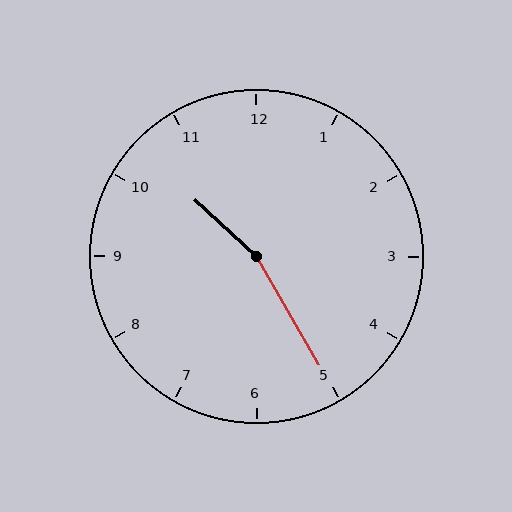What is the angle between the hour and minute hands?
Approximately 162 degrees.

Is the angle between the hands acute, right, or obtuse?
It is obtuse.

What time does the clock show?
10:25.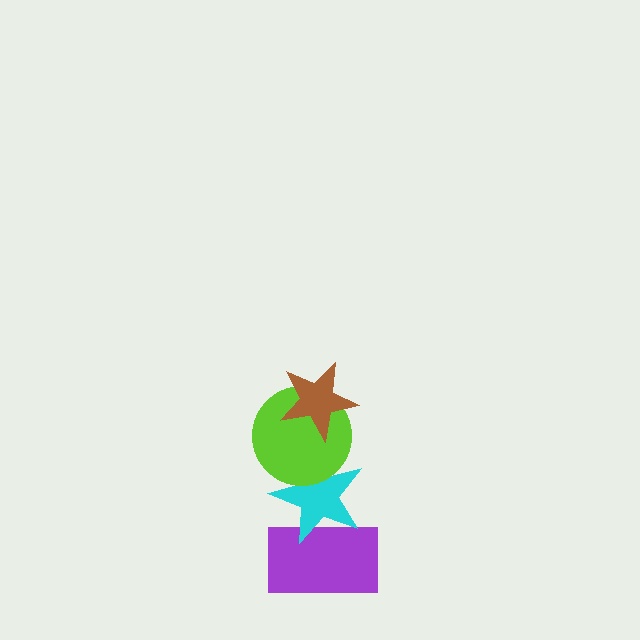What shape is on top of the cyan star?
The lime circle is on top of the cyan star.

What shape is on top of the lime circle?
The brown star is on top of the lime circle.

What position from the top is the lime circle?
The lime circle is 2nd from the top.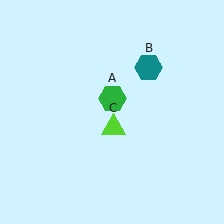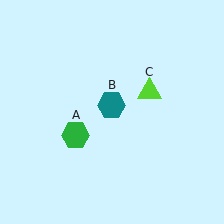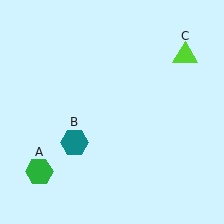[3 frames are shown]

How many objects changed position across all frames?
3 objects changed position: green hexagon (object A), teal hexagon (object B), lime triangle (object C).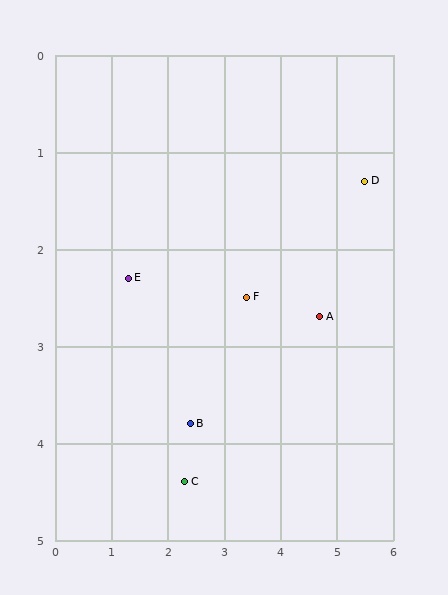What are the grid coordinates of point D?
Point D is at approximately (5.5, 1.3).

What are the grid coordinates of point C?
Point C is at approximately (2.3, 4.4).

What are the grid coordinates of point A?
Point A is at approximately (4.7, 2.7).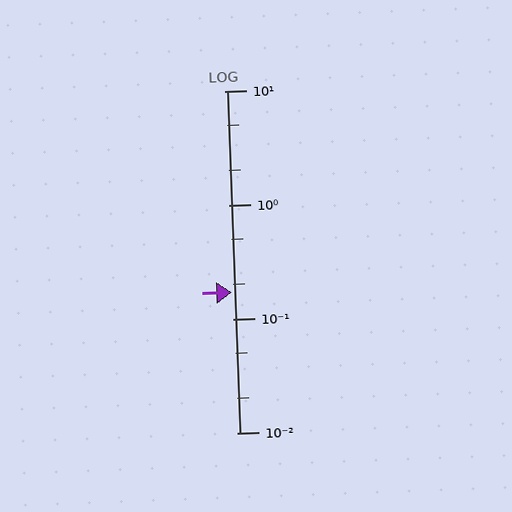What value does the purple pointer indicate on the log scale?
The pointer indicates approximately 0.17.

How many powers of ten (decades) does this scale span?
The scale spans 3 decades, from 0.01 to 10.